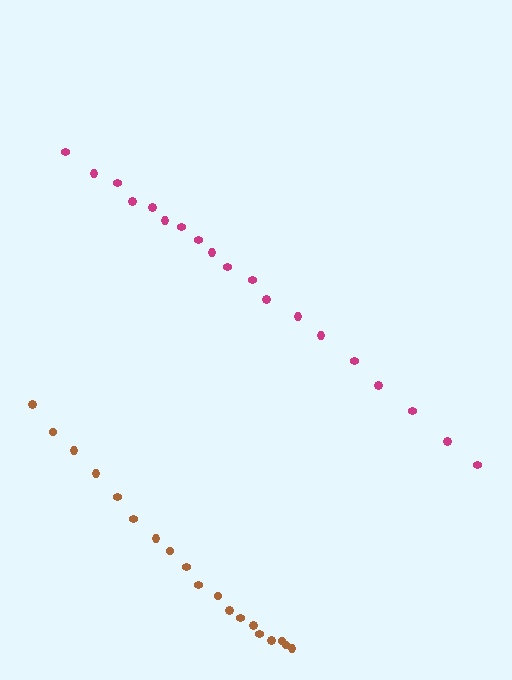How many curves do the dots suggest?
There are 2 distinct paths.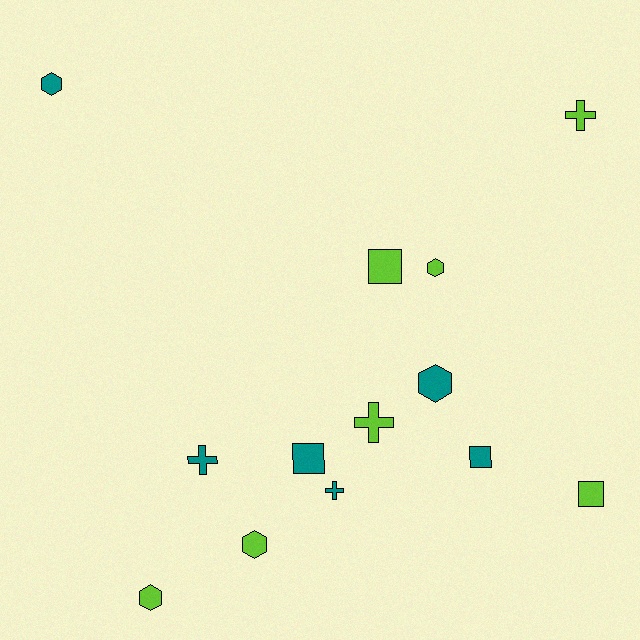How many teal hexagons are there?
There are 2 teal hexagons.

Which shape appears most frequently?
Hexagon, with 5 objects.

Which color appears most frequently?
Lime, with 7 objects.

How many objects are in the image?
There are 13 objects.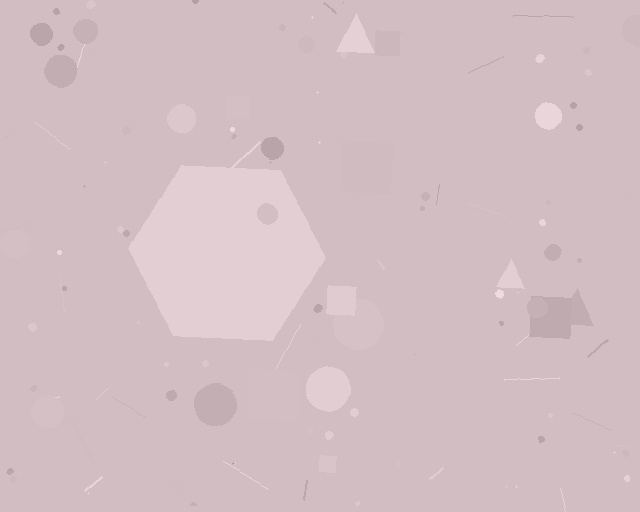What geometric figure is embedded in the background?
A hexagon is embedded in the background.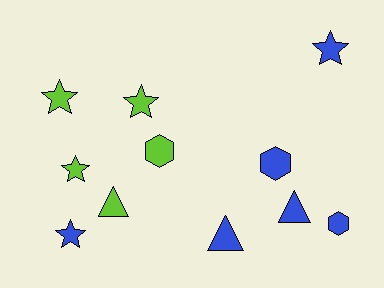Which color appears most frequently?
Blue, with 6 objects.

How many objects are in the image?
There are 11 objects.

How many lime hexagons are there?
There is 1 lime hexagon.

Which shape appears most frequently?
Star, with 5 objects.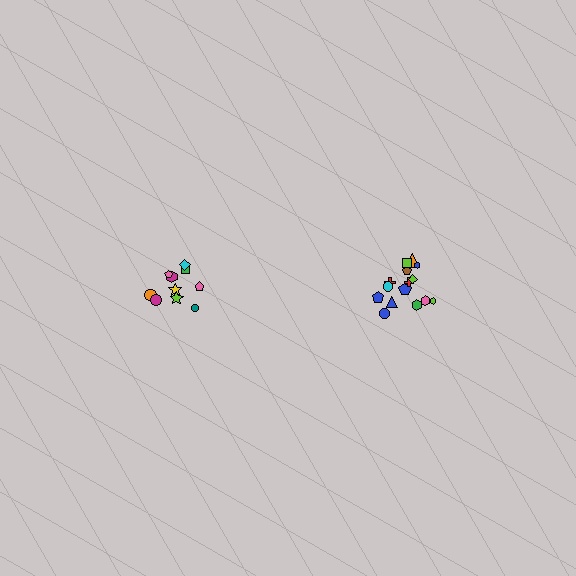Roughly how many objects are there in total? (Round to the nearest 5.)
Roughly 25 objects in total.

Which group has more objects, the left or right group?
The right group.